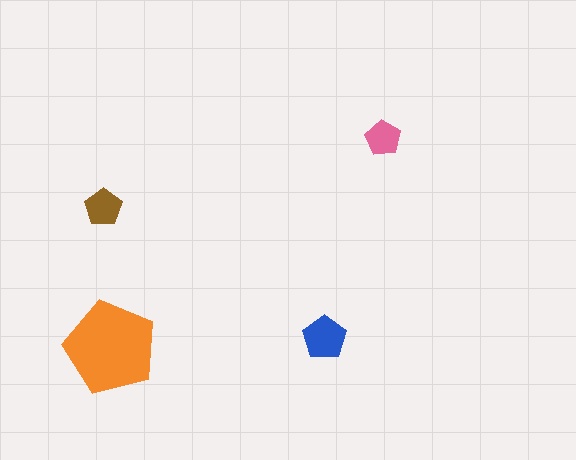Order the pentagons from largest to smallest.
the orange one, the blue one, the brown one, the pink one.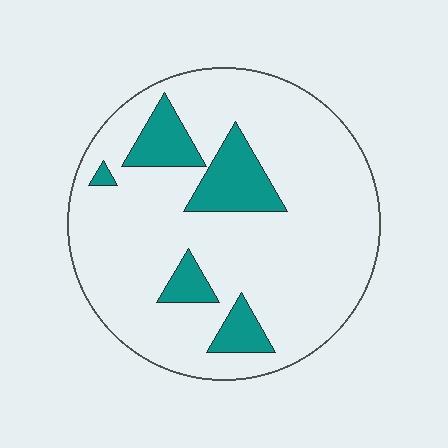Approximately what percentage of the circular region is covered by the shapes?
Approximately 15%.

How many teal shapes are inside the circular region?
5.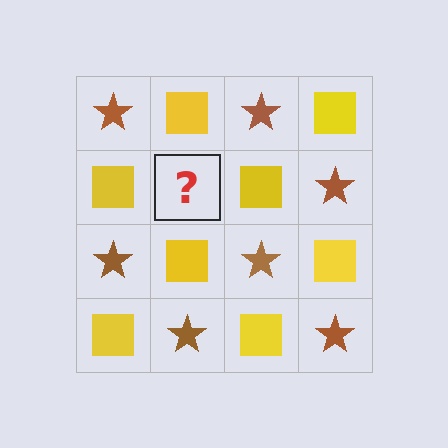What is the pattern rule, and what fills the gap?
The rule is that it alternates brown star and yellow square in a checkerboard pattern. The gap should be filled with a brown star.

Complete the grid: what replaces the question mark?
The question mark should be replaced with a brown star.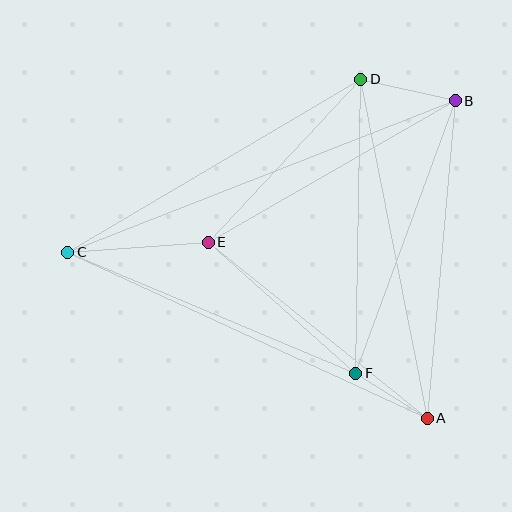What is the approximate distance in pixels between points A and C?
The distance between A and C is approximately 396 pixels.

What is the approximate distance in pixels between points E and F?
The distance between E and F is approximately 197 pixels.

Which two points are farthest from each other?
Points B and C are farthest from each other.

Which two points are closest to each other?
Points A and F are closest to each other.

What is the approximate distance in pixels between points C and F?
The distance between C and F is approximately 312 pixels.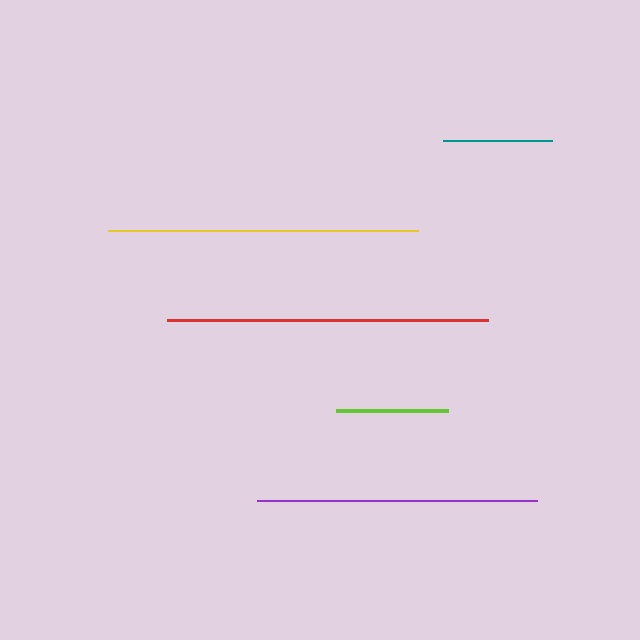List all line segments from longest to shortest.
From longest to shortest: red, yellow, purple, lime, teal.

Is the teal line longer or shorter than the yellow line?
The yellow line is longer than the teal line.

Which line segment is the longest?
The red line is the longest at approximately 322 pixels.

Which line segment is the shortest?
The teal line is the shortest at approximately 109 pixels.